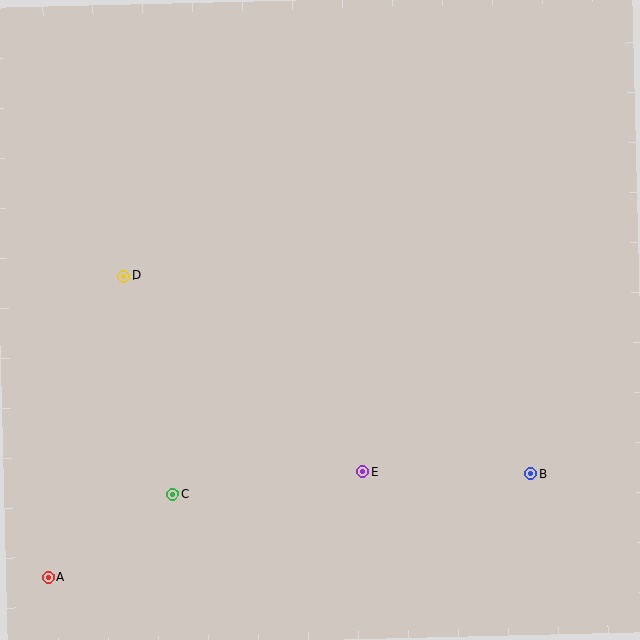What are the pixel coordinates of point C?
Point C is at (173, 494).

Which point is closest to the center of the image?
Point E at (362, 472) is closest to the center.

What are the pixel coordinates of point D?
Point D is at (124, 276).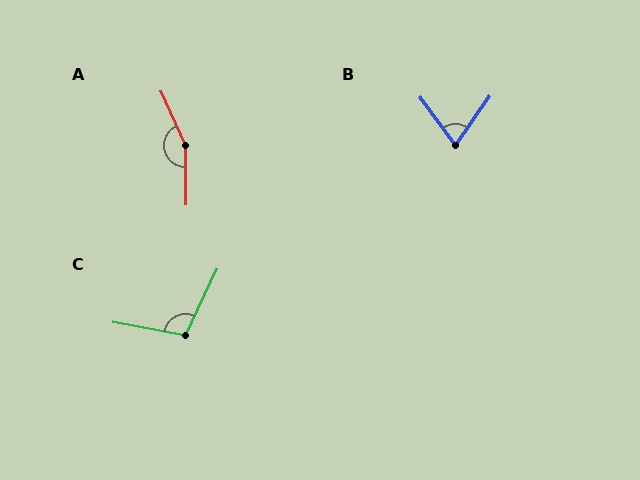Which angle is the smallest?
B, at approximately 71 degrees.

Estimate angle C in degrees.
Approximately 104 degrees.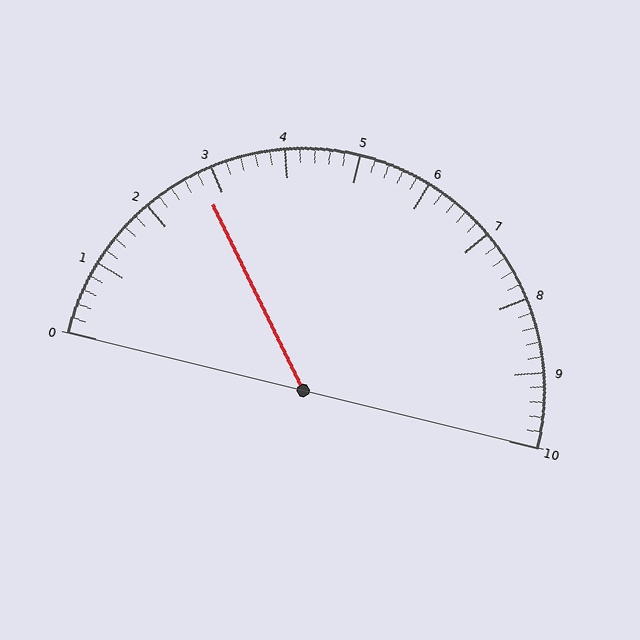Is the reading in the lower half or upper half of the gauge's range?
The reading is in the lower half of the range (0 to 10).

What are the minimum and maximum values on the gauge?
The gauge ranges from 0 to 10.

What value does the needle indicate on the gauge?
The needle indicates approximately 2.8.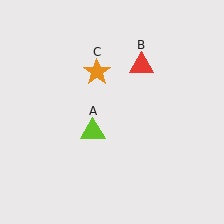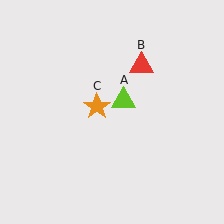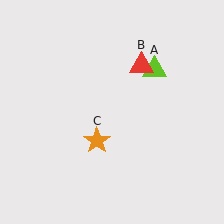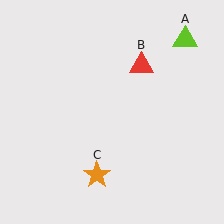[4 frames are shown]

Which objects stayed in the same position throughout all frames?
Red triangle (object B) remained stationary.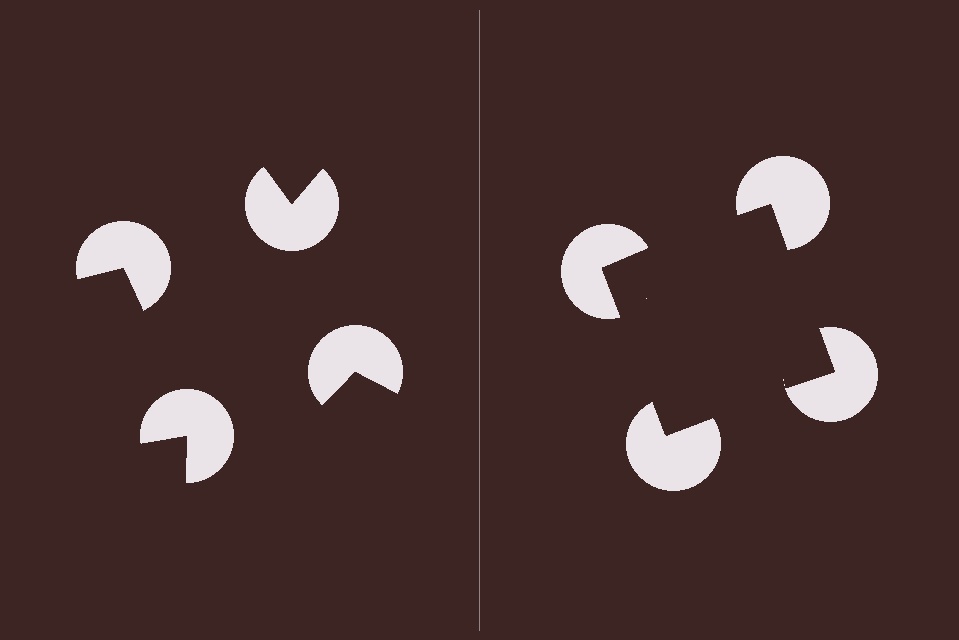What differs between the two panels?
The pac-man discs are positioned identically on both sides; only the wedge orientations differ. On the right they align to a square; on the left they are misaligned.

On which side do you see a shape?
An illusory square appears on the right side. On the left side the wedge cuts are rotated, so no coherent shape forms.